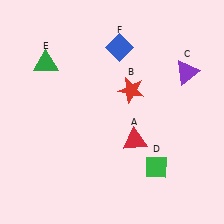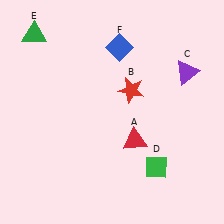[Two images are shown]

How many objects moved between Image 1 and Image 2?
1 object moved between the two images.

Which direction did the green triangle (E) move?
The green triangle (E) moved up.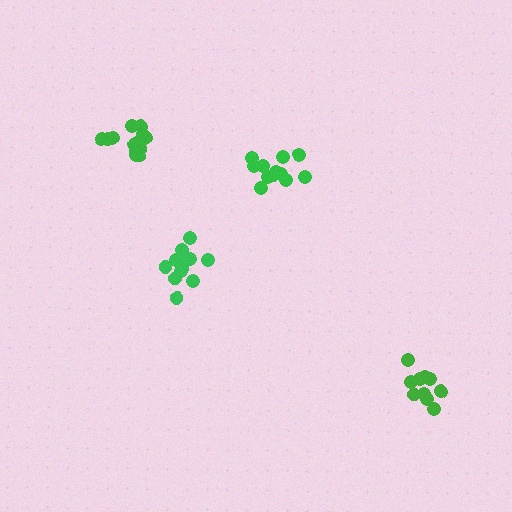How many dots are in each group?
Group 1: 12 dots, Group 2: 10 dots, Group 3: 12 dots, Group 4: 13 dots (47 total).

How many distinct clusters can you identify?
There are 4 distinct clusters.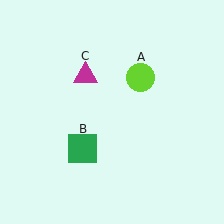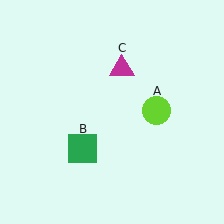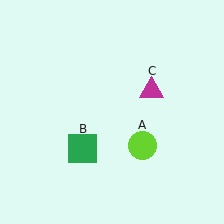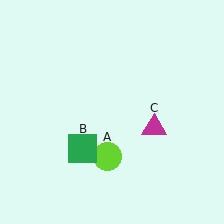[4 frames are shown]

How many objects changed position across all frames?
2 objects changed position: lime circle (object A), magenta triangle (object C).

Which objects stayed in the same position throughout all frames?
Green square (object B) remained stationary.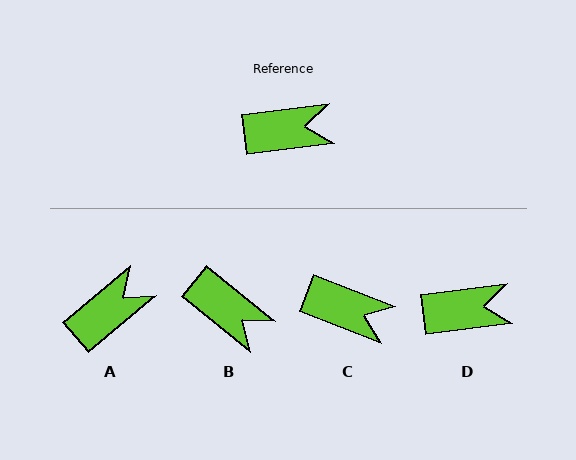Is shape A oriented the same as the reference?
No, it is off by about 33 degrees.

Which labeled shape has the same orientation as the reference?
D.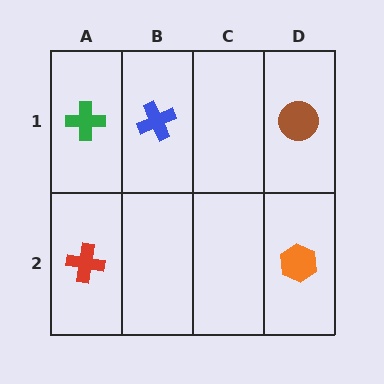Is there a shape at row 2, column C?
No, that cell is empty.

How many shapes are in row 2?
2 shapes.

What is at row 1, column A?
A green cross.